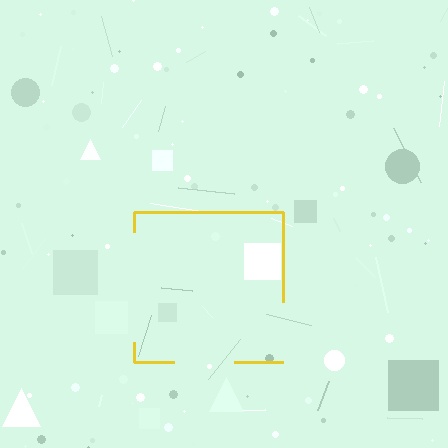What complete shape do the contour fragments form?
The contour fragments form a square.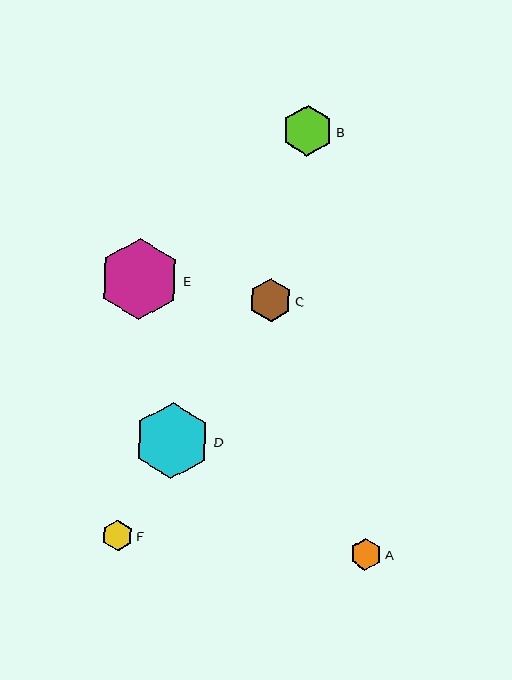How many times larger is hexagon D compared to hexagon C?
Hexagon D is approximately 1.8 times the size of hexagon C.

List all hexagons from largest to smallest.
From largest to smallest: E, D, B, C, A, F.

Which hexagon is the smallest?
Hexagon F is the smallest with a size of approximately 31 pixels.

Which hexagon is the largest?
Hexagon E is the largest with a size of approximately 81 pixels.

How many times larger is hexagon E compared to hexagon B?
Hexagon E is approximately 1.6 times the size of hexagon B.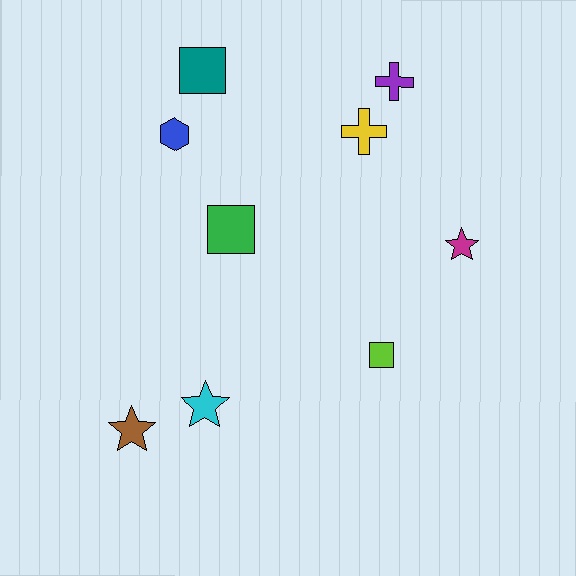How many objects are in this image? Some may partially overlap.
There are 9 objects.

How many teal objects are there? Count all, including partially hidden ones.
There is 1 teal object.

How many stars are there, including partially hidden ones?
There are 3 stars.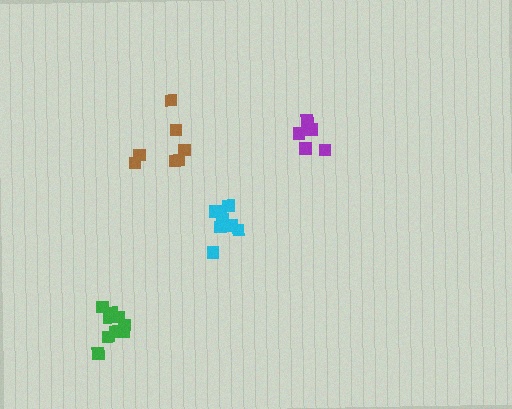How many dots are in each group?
Group 1: 8 dots, Group 2: 7 dots, Group 3: 5 dots, Group 4: 9 dots (29 total).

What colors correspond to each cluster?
The clusters are colored: cyan, brown, purple, green.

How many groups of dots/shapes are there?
There are 4 groups.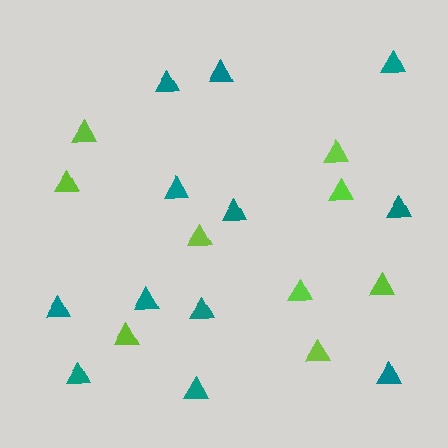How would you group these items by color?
There are 2 groups: one group of lime triangles (9) and one group of teal triangles (12).